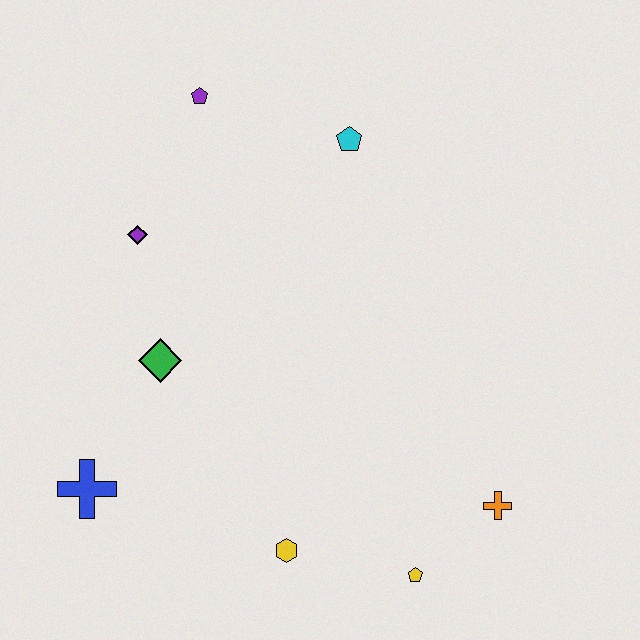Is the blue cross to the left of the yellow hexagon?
Yes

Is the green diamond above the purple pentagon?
No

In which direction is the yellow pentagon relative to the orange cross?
The yellow pentagon is to the left of the orange cross.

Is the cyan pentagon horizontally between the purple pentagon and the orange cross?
Yes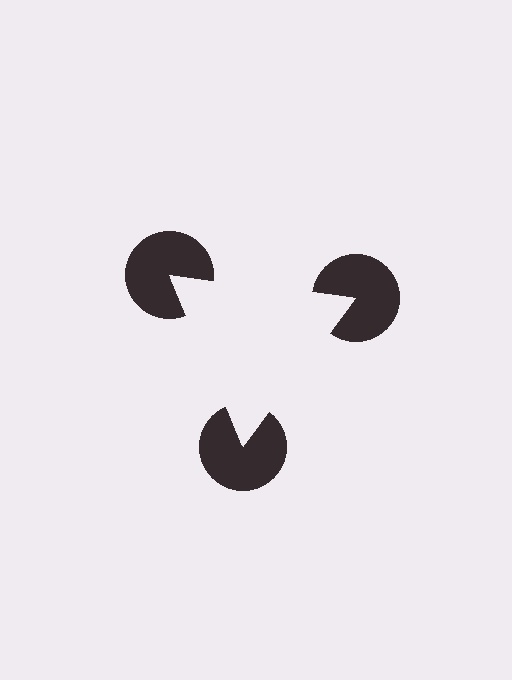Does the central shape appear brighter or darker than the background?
It typically appears slightly brighter than the background, even though no actual brightness change is drawn.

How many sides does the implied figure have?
3 sides.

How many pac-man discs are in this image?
There are 3 — one at each vertex of the illusory triangle.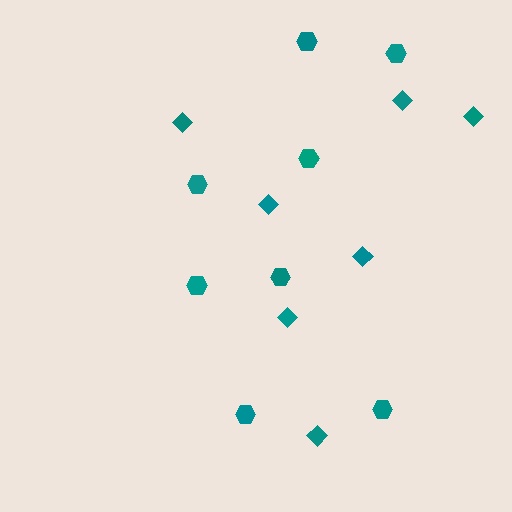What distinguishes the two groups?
There are 2 groups: one group of diamonds (7) and one group of hexagons (8).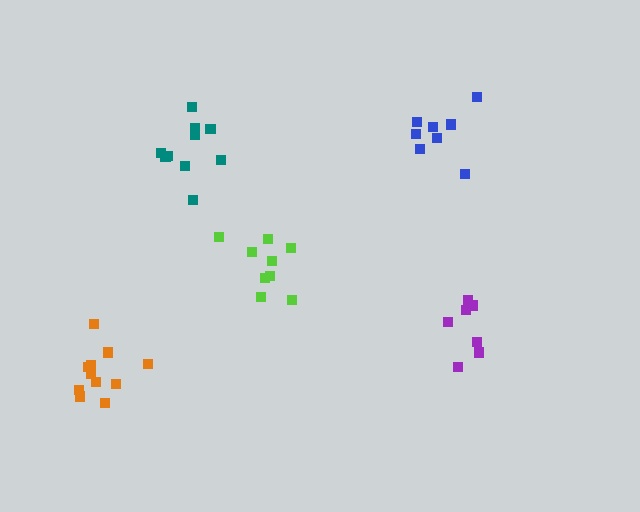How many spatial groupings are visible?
There are 5 spatial groupings.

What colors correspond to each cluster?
The clusters are colored: teal, lime, blue, purple, orange.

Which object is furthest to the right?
The purple cluster is rightmost.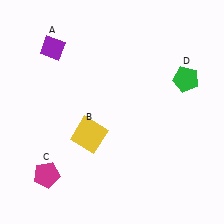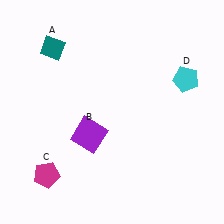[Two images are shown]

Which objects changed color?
A changed from purple to teal. B changed from yellow to purple. D changed from green to cyan.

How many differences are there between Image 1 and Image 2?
There are 3 differences between the two images.